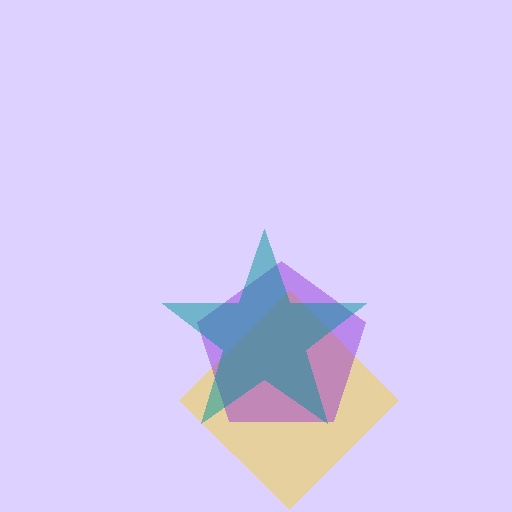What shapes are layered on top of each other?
The layered shapes are: a yellow diamond, a purple pentagon, a teal star.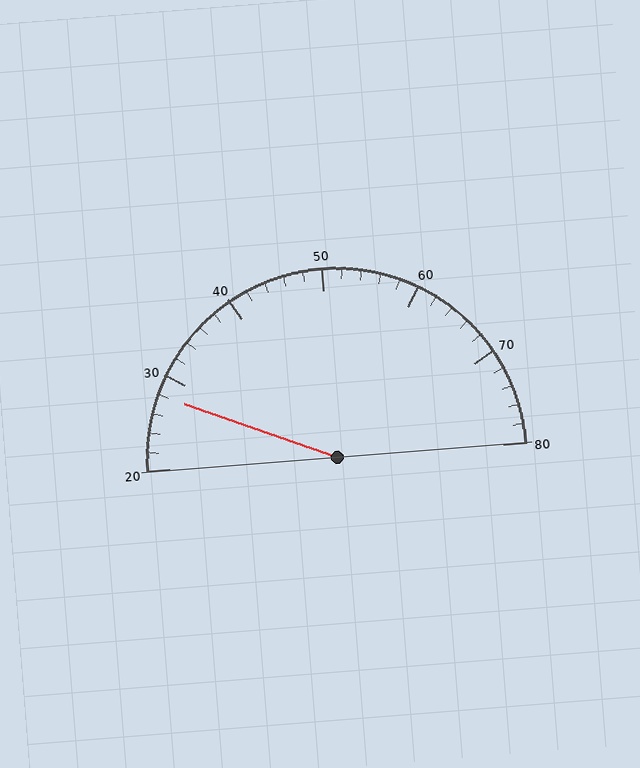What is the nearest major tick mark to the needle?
The nearest major tick mark is 30.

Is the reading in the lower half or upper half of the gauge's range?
The reading is in the lower half of the range (20 to 80).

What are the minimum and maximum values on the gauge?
The gauge ranges from 20 to 80.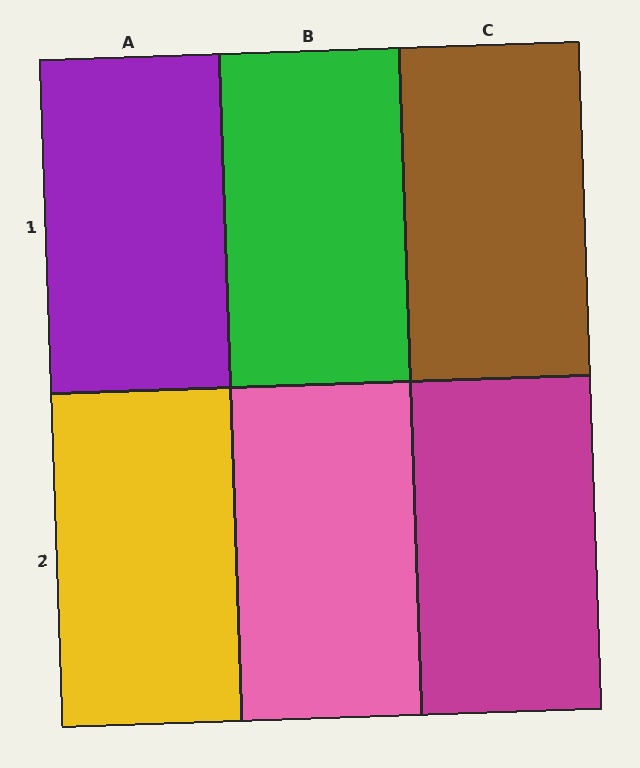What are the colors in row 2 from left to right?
Yellow, pink, magenta.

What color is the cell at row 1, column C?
Brown.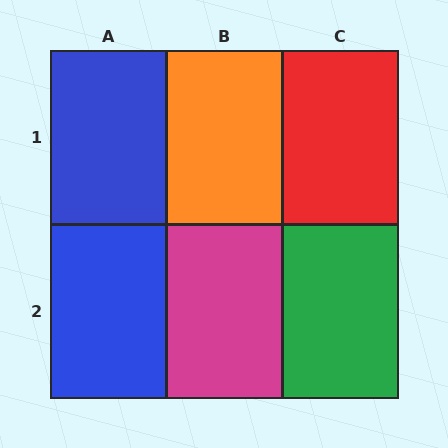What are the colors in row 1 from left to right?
Blue, orange, red.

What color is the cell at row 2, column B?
Magenta.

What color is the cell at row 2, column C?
Green.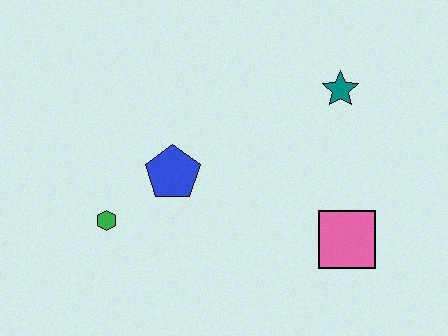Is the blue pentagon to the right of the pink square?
No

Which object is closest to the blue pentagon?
The green hexagon is closest to the blue pentagon.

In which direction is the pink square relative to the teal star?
The pink square is below the teal star.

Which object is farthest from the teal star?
The green hexagon is farthest from the teal star.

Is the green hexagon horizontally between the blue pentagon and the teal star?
No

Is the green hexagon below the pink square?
No